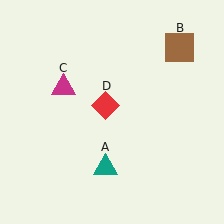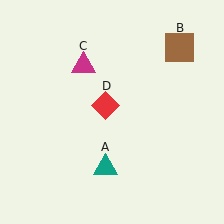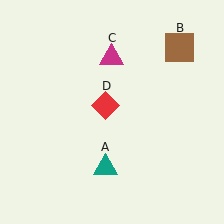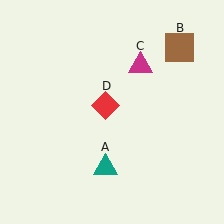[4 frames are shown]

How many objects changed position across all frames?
1 object changed position: magenta triangle (object C).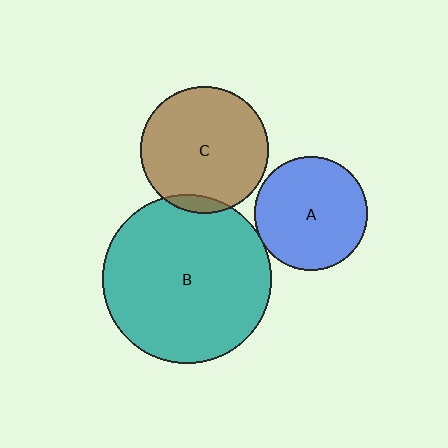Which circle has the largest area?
Circle B (teal).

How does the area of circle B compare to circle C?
Approximately 1.8 times.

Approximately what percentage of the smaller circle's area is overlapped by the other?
Approximately 5%.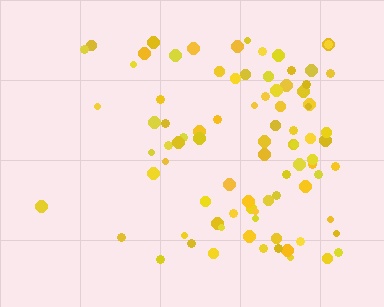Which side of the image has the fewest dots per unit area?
The left.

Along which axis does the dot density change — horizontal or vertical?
Horizontal.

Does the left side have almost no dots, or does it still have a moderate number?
Still a moderate number, just noticeably fewer than the right.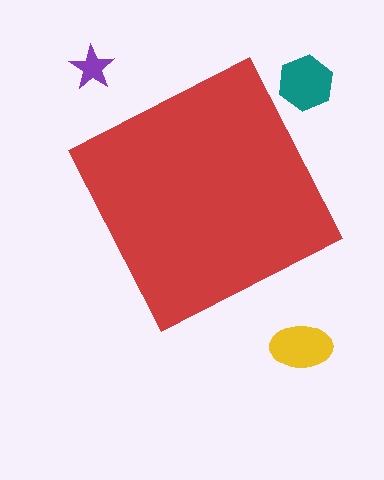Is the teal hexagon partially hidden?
No, the teal hexagon is fully visible.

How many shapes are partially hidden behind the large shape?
0 shapes are partially hidden.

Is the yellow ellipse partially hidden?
No, the yellow ellipse is fully visible.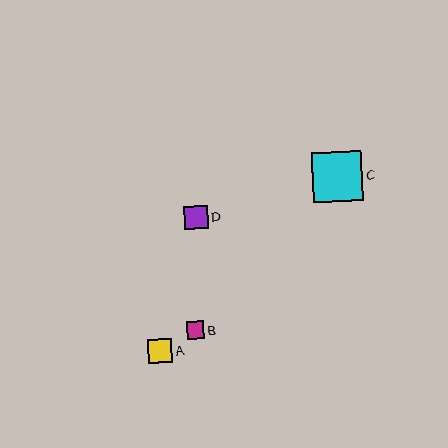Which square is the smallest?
Square B is the smallest with a size of approximately 18 pixels.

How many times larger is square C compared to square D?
Square C is approximately 2.2 times the size of square D.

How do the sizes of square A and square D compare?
Square A and square D are approximately the same size.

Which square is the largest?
Square C is the largest with a size of approximately 50 pixels.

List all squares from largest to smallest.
From largest to smallest: C, A, D, B.